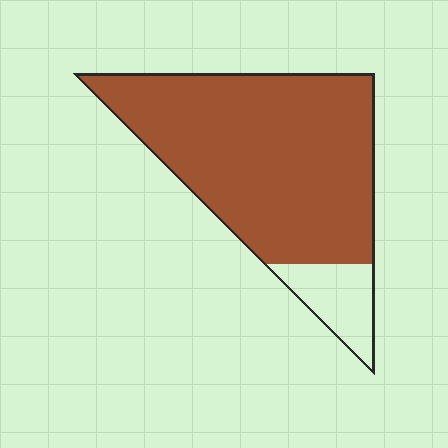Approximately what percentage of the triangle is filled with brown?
Approximately 85%.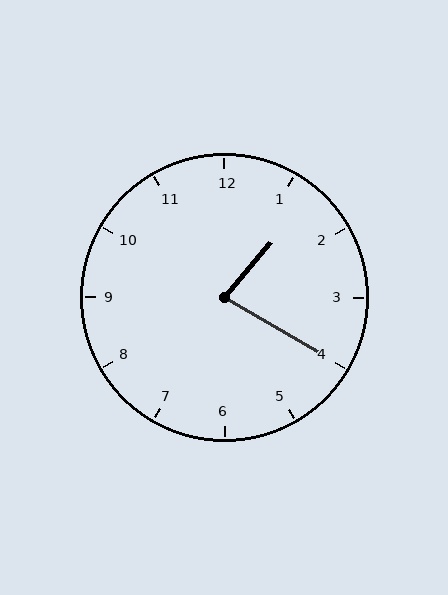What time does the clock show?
1:20.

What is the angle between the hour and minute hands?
Approximately 80 degrees.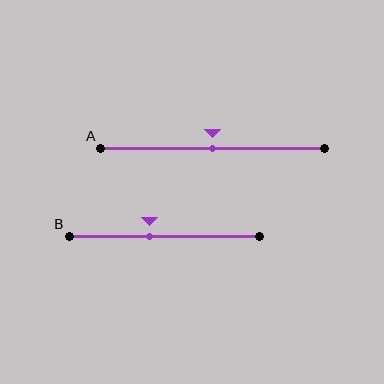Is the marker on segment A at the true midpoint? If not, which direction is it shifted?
Yes, the marker on segment A is at the true midpoint.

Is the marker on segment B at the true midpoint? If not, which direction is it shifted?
No, the marker on segment B is shifted to the left by about 8% of the segment length.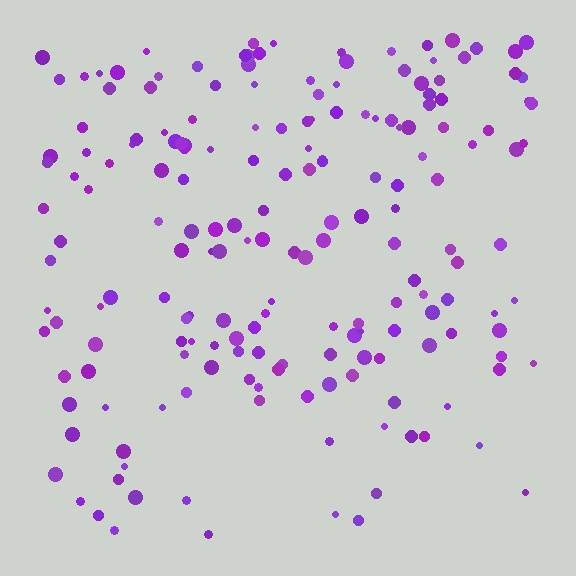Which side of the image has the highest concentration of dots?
The top.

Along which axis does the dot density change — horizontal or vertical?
Vertical.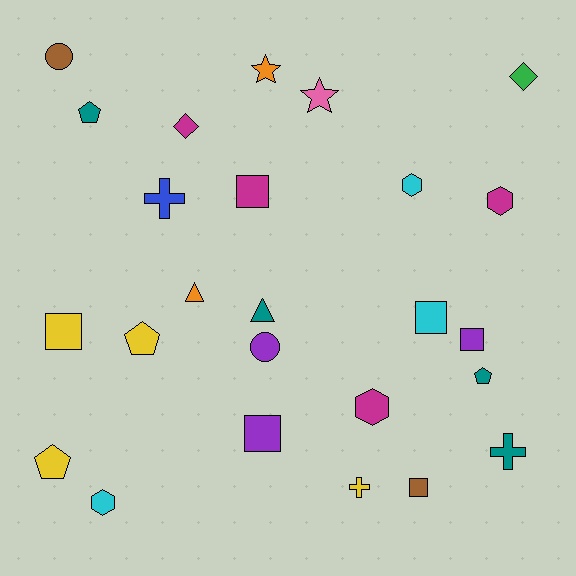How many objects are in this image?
There are 25 objects.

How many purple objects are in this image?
There are 3 purple objects.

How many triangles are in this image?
There are 2 triangles.